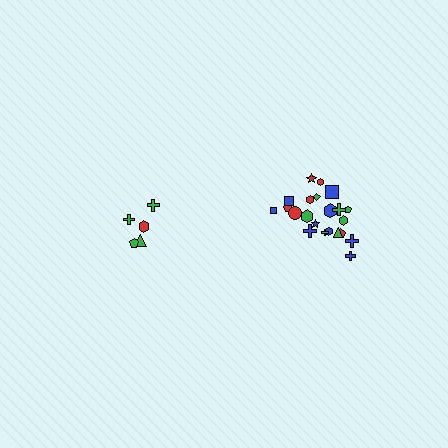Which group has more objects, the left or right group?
The right group.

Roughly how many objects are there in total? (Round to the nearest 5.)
Roughly 25 objects in total.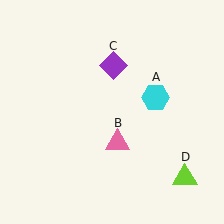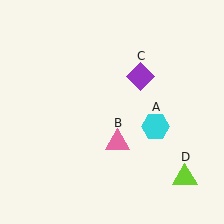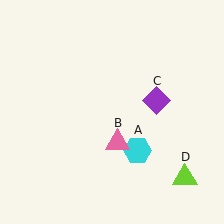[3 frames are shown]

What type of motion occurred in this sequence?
The cyan hexagon (object A), purple diamond (object C) rotated clockwise around the center of the scene.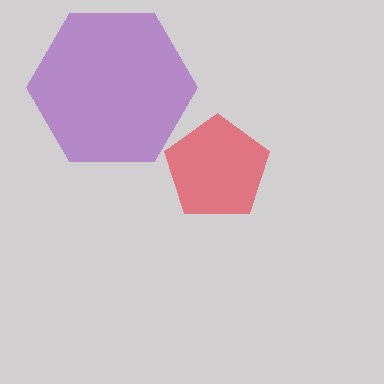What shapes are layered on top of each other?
The layered shapes are: a red pentagon, a purple hexagon.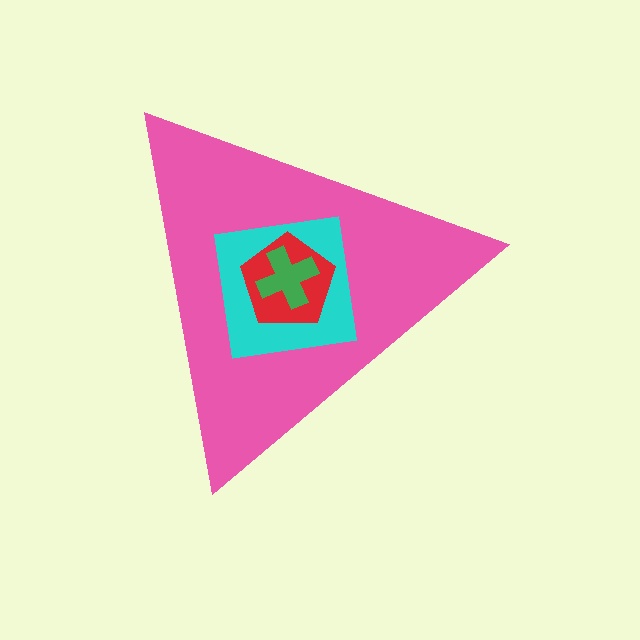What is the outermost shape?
The pink triangle.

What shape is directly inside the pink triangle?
The cyan square.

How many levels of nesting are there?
4.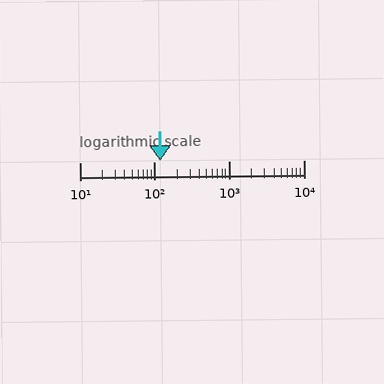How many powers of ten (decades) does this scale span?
The scale spans 3 decades, from 10 to 10000.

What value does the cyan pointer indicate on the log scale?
The pointer indicates approximately 120.